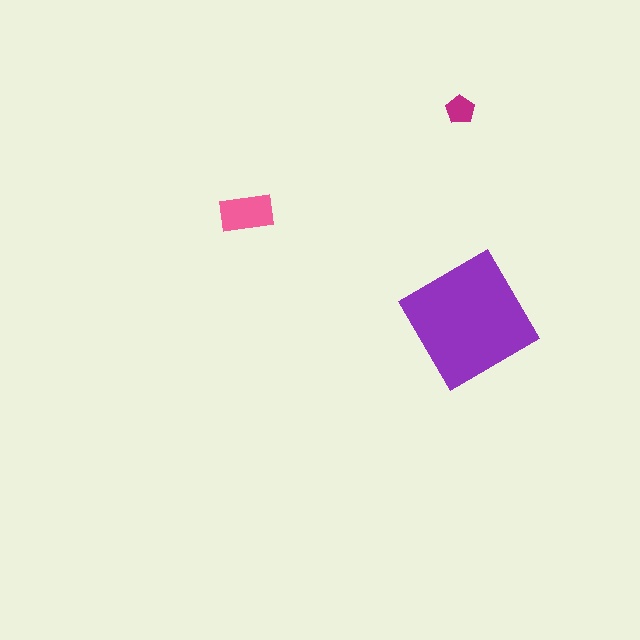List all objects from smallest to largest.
The magenta pentagon, the pink rectangle, the purple diamond.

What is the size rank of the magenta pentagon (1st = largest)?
3rd.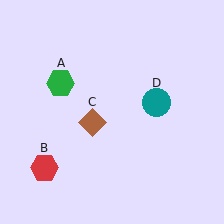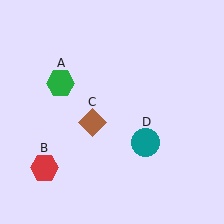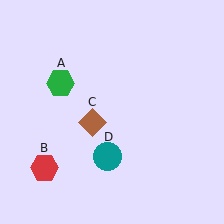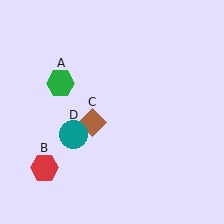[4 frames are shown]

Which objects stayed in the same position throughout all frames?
Green hexagon (object A) and red hexagon (object B) and brown diamond (object C) remained stationary.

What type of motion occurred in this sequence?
The teal circle (object D) rotated clockwise around the center of the scene.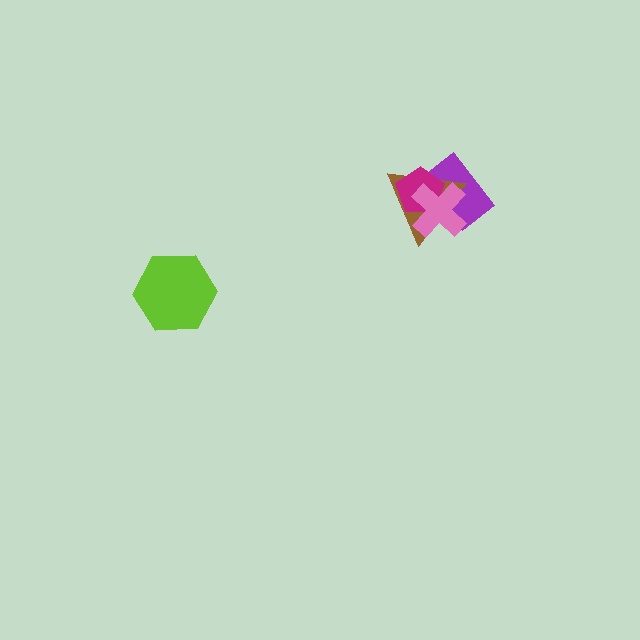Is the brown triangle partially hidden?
Yes, it is partially covered by another shape.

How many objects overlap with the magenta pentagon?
3 objects overlap with the magenta pentagon.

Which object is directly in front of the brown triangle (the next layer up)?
The magenta pentagon is directly in front of the brown triangle.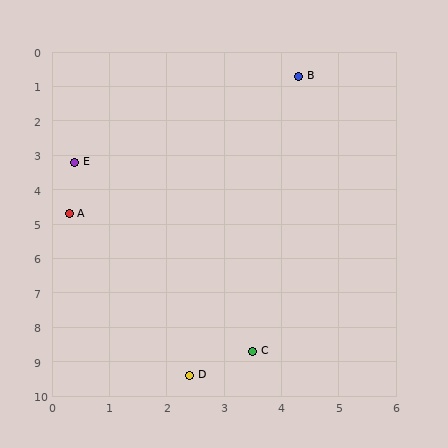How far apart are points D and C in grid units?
Points D and C are about 1.3 grid units apart.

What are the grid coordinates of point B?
Point B is at approximately (4.3, 0.7).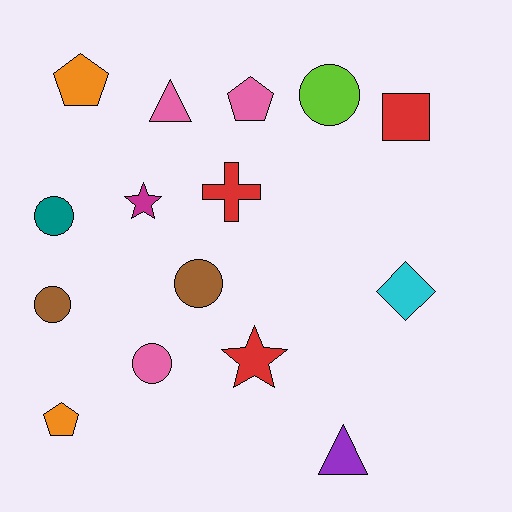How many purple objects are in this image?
There is 1 purple object.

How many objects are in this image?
There are 15 objects.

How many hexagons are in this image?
There are no hexagons.